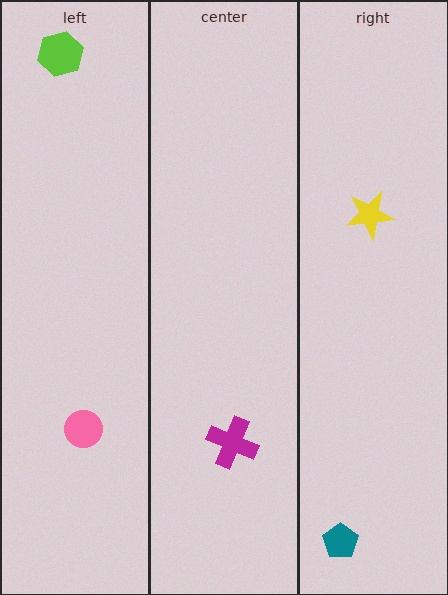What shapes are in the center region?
The magenta cross.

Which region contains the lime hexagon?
The left region.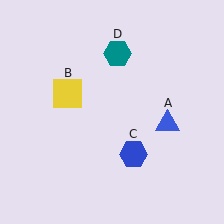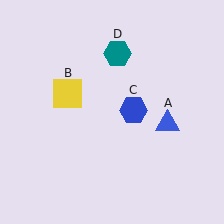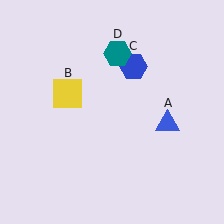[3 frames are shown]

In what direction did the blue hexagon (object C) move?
The blue hexagon (object C) moved up.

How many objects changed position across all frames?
1 object changed position: blue hexagon (object C).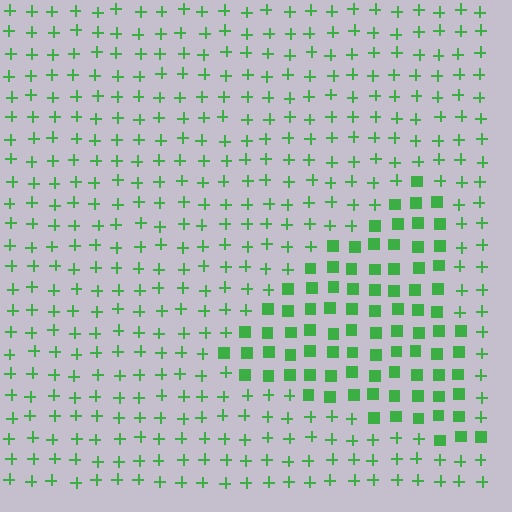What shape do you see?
I see a triangle.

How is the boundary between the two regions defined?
The boundary is defined by a change in element shape: squares inside vs. plus signs outside. All elements share the same color and spacing.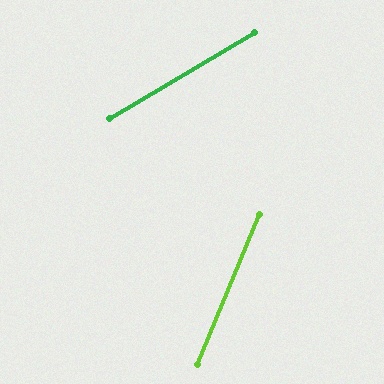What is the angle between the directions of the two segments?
Approximately 37 degrees.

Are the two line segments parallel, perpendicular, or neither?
Neither parallel nor perpendicular — they differ by about 37°.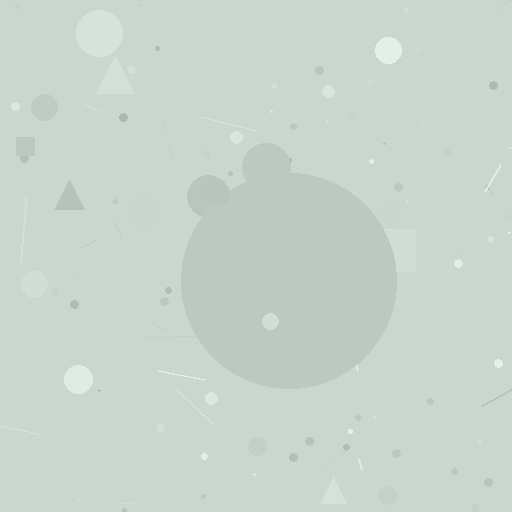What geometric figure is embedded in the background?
A circle is embedded in the background.